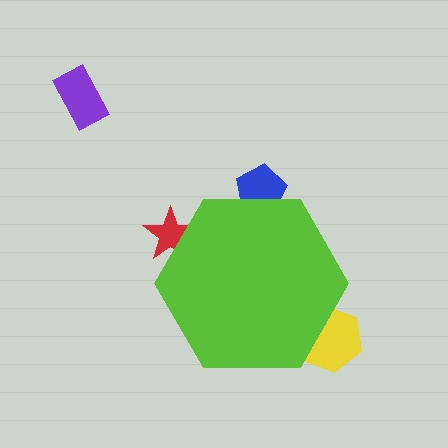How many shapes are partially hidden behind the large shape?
3 shapes are partially hidden.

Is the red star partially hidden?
Yes, the red star is partially hidden behind the lime hexagon.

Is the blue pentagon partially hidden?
Yes, the blue pentagon is partially hidden behind the lime hexagon.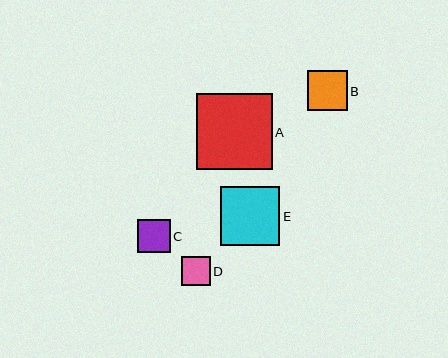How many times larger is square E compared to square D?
Square E is approximately 2.1 times the size of square D.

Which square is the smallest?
Square D is the smallest with a size of approximately 29 pixels.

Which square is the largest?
Square A is the largest with a size of approximately 75 pixels.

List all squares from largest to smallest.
From largest to smallest: A, E, B, C, D.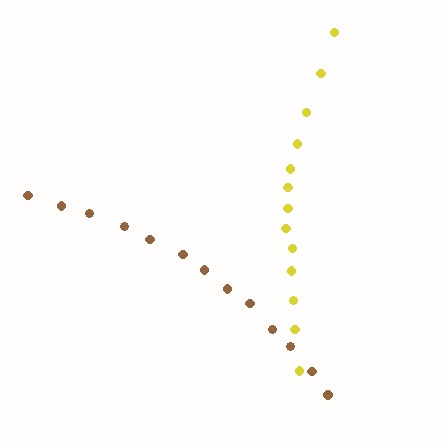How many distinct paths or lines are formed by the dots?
There are 2 distinct paths.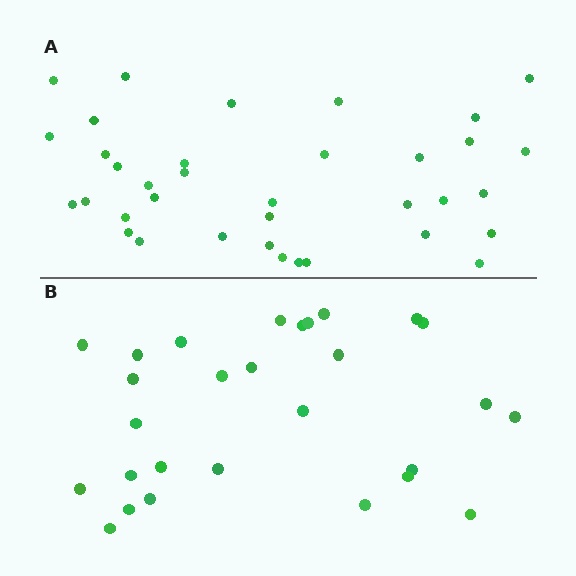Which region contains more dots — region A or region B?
Region A (the top region) has more dots.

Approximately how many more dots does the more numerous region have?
Region A has roughly 8 or so more dots than region B.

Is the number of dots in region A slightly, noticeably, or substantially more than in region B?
Region A has noticeably more, but not dramatically so. The ratio is roughly 1.3 to 1.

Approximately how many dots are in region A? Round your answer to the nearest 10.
About 40 dots. (The exact count is 36, which rounds to 40.)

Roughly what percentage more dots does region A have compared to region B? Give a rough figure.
About 30% more.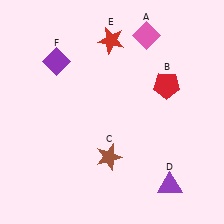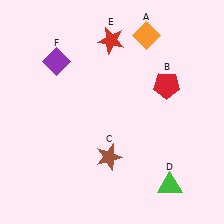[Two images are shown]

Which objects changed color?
A changed from pink to orange. D changed from purple to green.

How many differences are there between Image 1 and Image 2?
There are 2 differences between the two images.